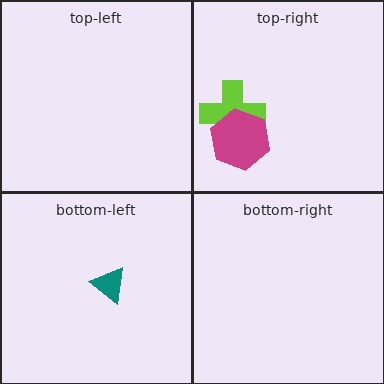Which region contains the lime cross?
The top-right region.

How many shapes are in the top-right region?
2.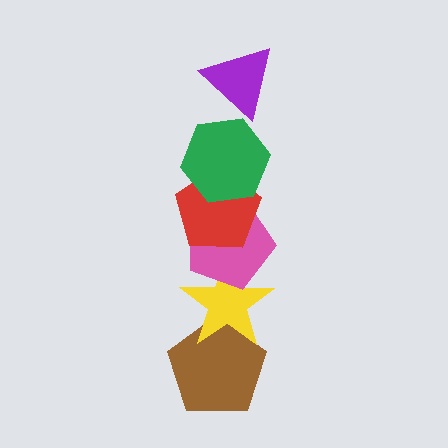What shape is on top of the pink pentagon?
The red pentagon is on top of the pink pentagon.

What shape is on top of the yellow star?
The pink pentagon is on top of the yellow star.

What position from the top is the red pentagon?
The red pentagon is 3rd from the top.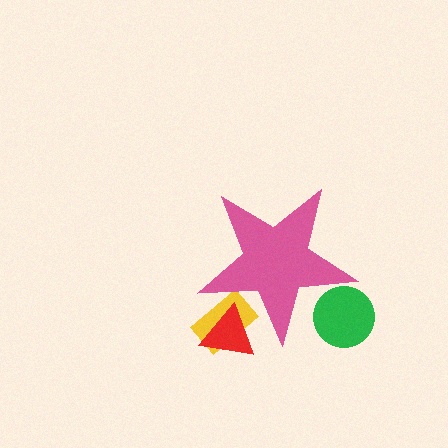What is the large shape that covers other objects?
A pink star.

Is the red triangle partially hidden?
Yes, the red triangle is partially hidden behind the pink star.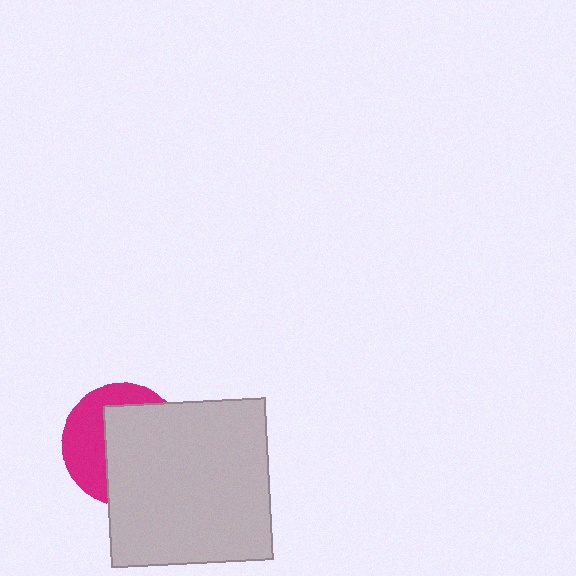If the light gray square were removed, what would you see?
You would see the complete magenta circle.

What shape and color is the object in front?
The object in front is a light gray square.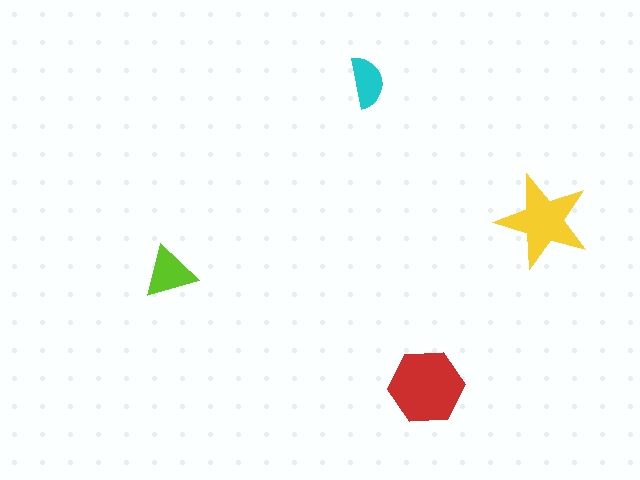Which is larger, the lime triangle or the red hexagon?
The red hexagon.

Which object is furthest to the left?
The lime triangle is leftmost.